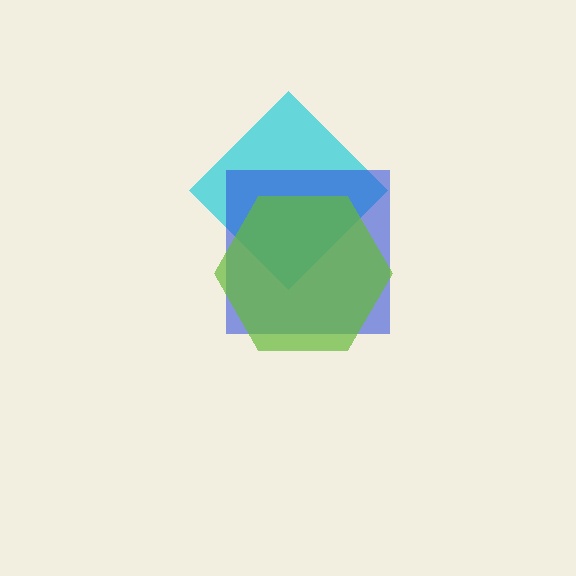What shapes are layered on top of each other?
The layered shapes are: a cyan diamond, a blue square, a lime hexagon.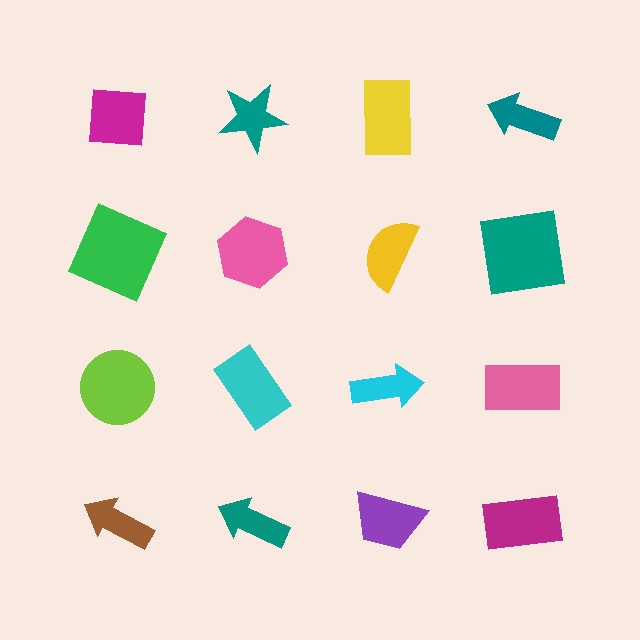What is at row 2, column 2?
A pink hexagon.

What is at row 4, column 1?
A brown arrow.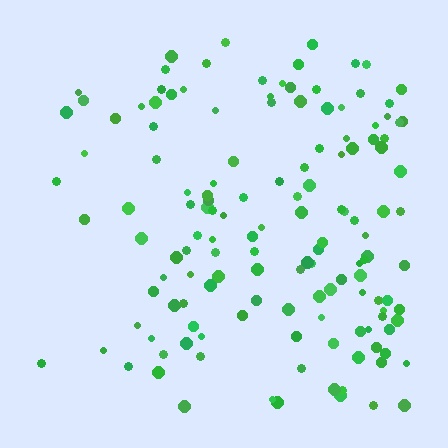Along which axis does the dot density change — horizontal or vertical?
Horizontal.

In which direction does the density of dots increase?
From left to right, with the right side densest.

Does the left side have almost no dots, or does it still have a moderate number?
Still a moderate number, just noticeably fewer than the right.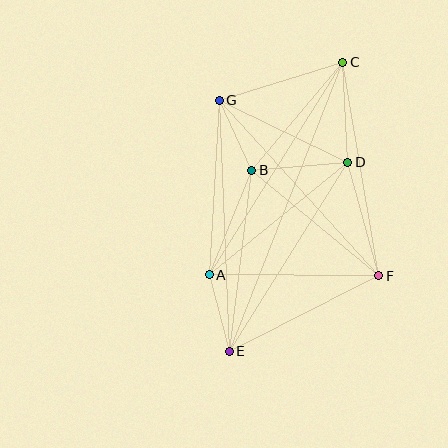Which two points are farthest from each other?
Points C and E are farthest from each other.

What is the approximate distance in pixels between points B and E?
The distance between B and E is approximately 183 pixels.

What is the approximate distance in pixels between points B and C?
The distance between B and C is approximately 141 pixels.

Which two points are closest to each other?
Points B and G are closest to each other.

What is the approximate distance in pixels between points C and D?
The distance between C and D is approximately 100 pixels.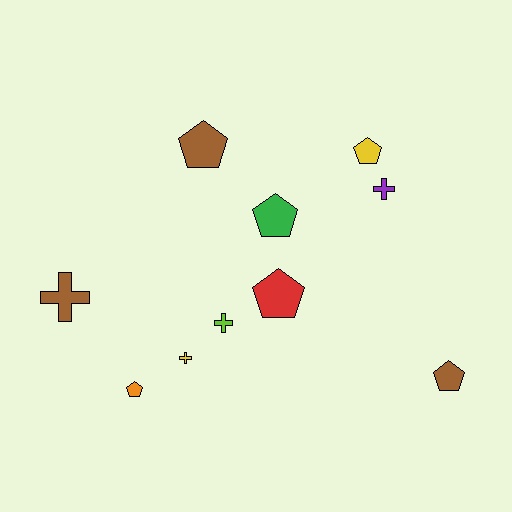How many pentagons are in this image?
There are 6 pentagons.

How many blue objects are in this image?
There are no blue objects.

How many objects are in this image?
There are 10 objects.